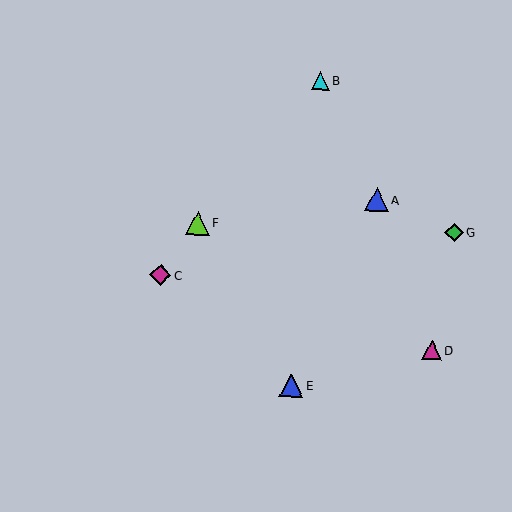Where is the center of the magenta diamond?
The center of the magenta diamond is at (161, 275).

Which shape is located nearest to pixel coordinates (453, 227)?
The green diamond (labeled G) at (454, 232) is nearest to that location.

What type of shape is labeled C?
Shape C is a magenta diamond.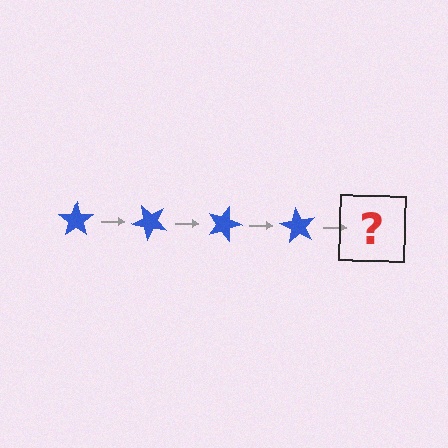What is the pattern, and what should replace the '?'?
The pattern is that the star rotates 45 degrees each step. The '?' should be a blue star rotated 180 degrees.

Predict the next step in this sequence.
The next step is a blue star rotated 180 degrees.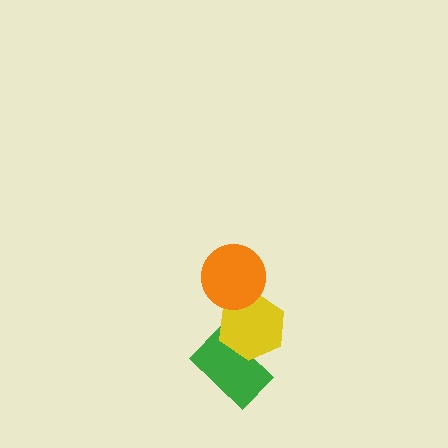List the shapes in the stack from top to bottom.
From top to bottom: the orange circle, the yellow hexagon, the green rectangle.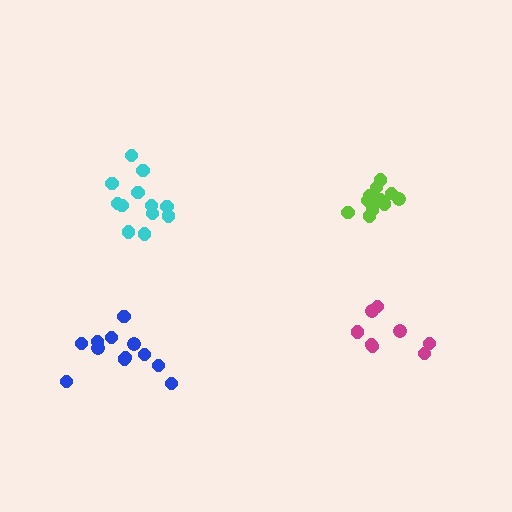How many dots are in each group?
Group 1: 12 dots, Group 2: 8 dots, Group 3: 12 dots, Group 4: 12 dots (44 total).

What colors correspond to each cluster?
The clusters are colored: cyan, magenta, lime, blue.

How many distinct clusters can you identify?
There are 4 distinct clusters.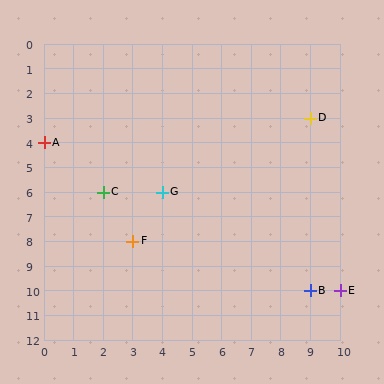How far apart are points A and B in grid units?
Points A and B are 9 columns and 6 rows apart (about 10.8 grid units diagonally).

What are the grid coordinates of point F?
Point F is at grid coordinates (3, 8).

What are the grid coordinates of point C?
Point C is at grid coordinates (2, 6).